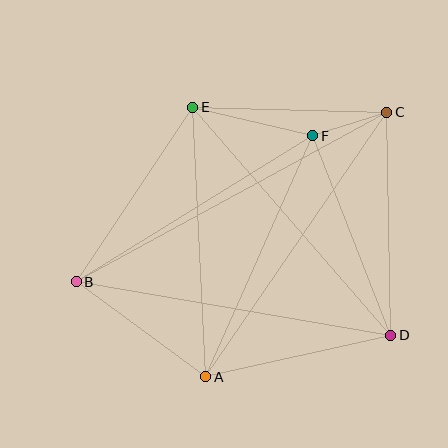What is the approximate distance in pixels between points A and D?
The distance between A and D is approximately 190 pixels.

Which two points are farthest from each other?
Points B and C are farthest from each other.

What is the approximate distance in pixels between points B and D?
The distance between B and D is approximately 319 pixels.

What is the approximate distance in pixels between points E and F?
The distance between E and F is approximately 124 pixels.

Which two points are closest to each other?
Points C and F are closest to each other.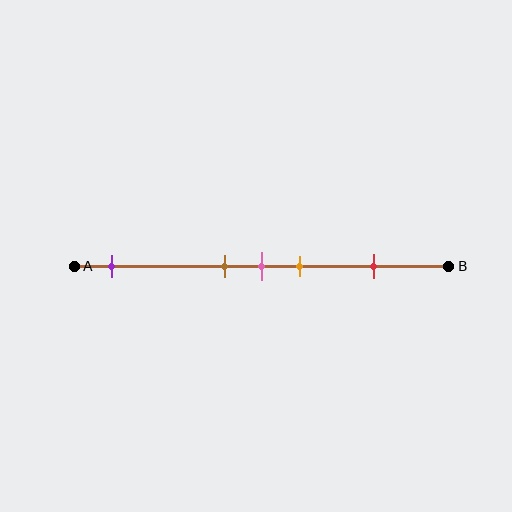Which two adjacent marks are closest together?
The brown and pink marks are the closest adjacent pair.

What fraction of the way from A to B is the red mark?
The red mark is approximately 80% (0.8) of the way from A to B.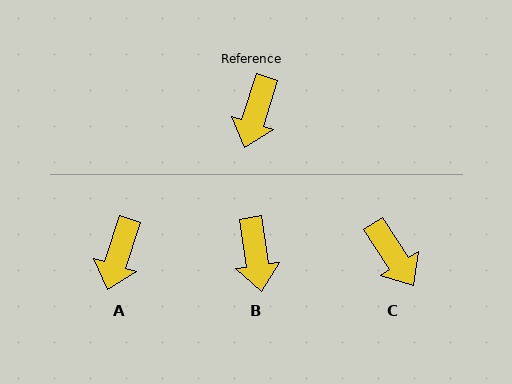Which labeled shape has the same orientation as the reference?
A.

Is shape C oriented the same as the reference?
No, it is off by about 50 degrees.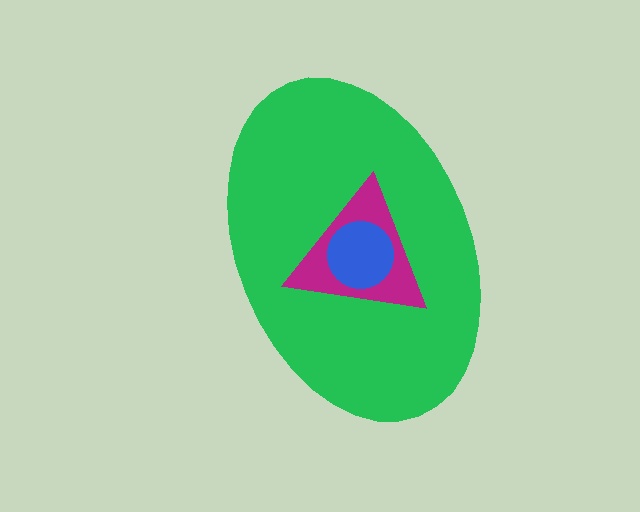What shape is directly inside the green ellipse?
The magenta triangle.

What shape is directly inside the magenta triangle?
The blue circle.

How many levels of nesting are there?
3.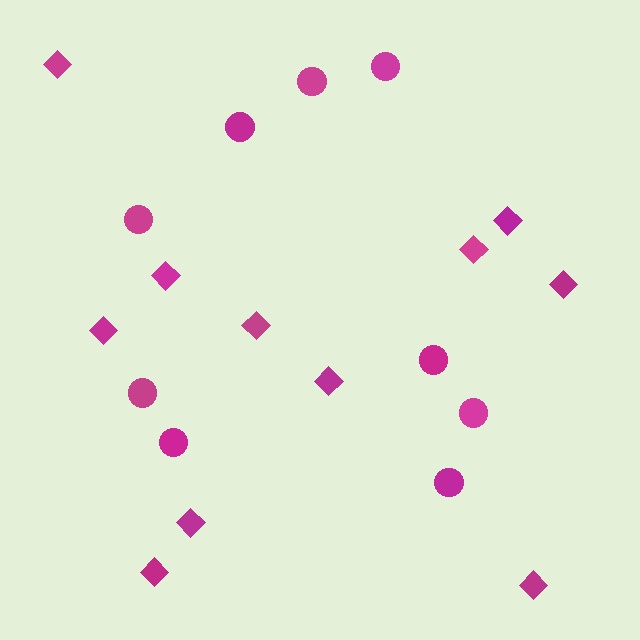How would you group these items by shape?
There are 2 groups: one group of circles (9) and one group of diamonds (11).